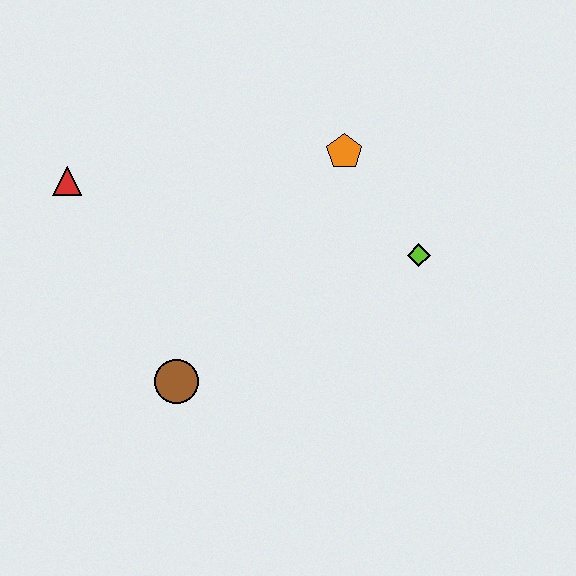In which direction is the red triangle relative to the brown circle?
The red triangle is above the brown circle.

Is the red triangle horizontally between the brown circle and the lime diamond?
No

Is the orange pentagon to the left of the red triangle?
No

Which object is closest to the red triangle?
The brown circle is closest to the red triangle.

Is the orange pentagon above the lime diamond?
Yes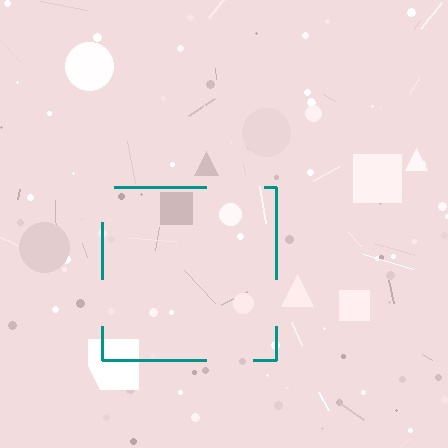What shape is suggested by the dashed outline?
The dashed outline suggests a square.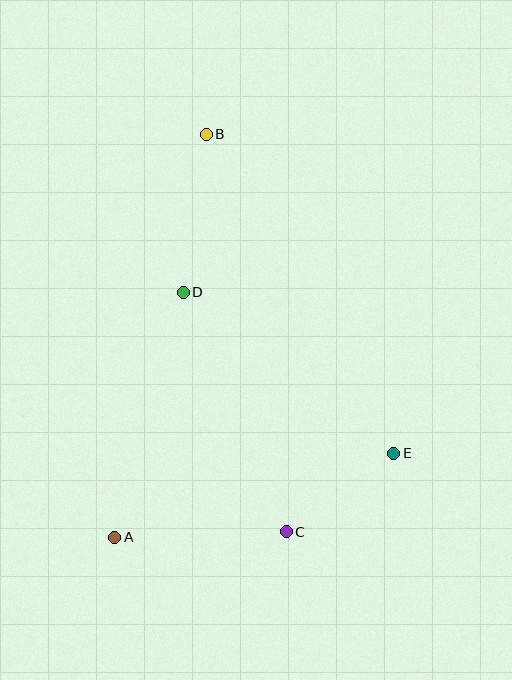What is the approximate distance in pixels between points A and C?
The distance between A and C is approximately 171 pixels.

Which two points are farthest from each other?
Points A and B are farthest from each other.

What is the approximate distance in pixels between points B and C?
The distance between B and C is approximately 405 pixels.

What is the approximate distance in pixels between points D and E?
The distance between D and E is approximately 265 pixels.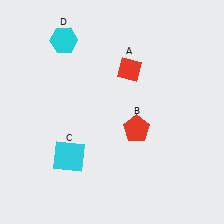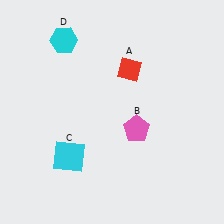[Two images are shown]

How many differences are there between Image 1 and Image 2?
There is 1 difference between the two images.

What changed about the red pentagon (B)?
In Image 1, B is red. In Image 2, it changed to pink.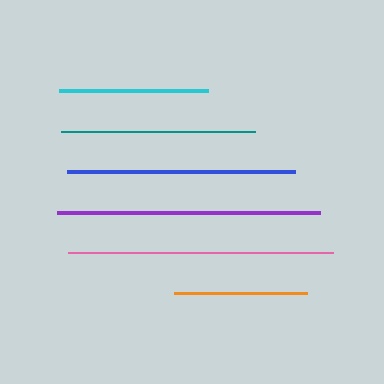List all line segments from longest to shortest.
From longest to shortest: pink, purple, blue, teal, cyan, orange.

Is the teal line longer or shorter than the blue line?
The blue line is longer than the teal line.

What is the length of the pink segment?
The pink segment is approximately 265 pixels long.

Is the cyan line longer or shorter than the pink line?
The pink line is longer than the cyan line.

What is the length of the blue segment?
The blue segment is approximately 228 pixels long.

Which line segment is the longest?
The pink line is the longest at approximately 265 pixels.